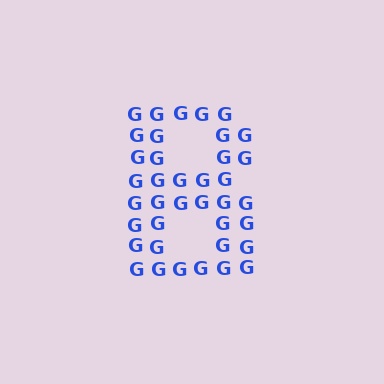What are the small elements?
The small elements are letter G's.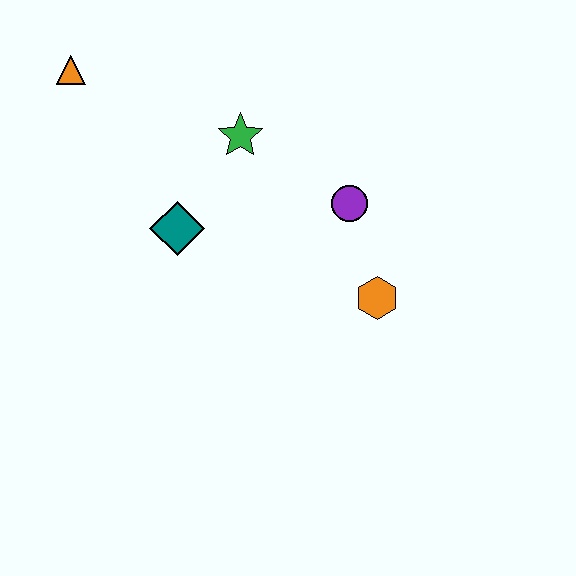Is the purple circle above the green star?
No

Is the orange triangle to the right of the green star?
No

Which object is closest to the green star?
The teal diamond is closest to the green star.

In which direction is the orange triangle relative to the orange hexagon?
The orange triangle is to the left of the orange hexagon.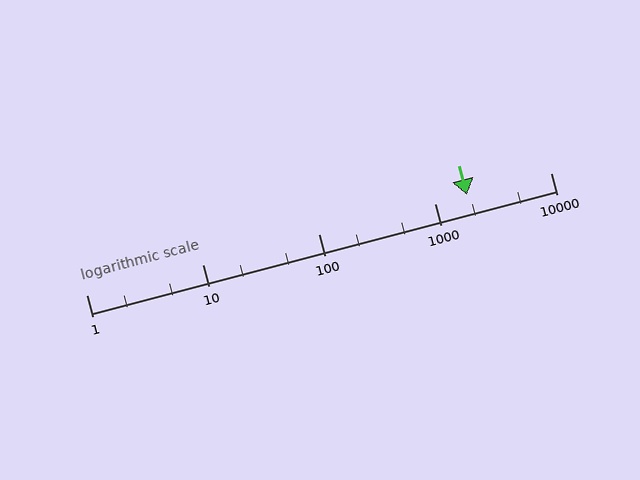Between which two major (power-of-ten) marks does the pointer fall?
The pointer is between 1000 and 10000.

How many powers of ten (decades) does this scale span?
The scale spans 4 decades, from 1 to 10000.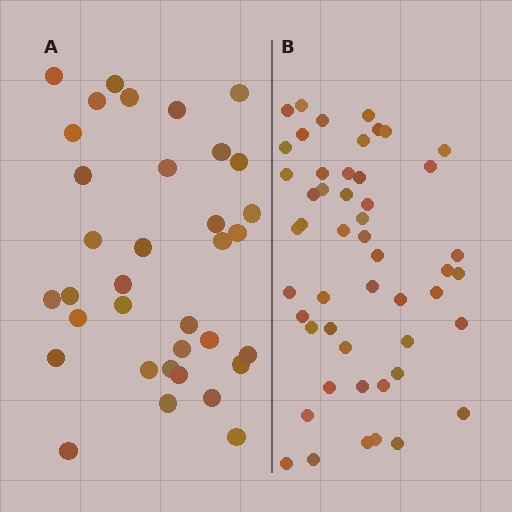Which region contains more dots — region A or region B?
Region B (the right region) has more dots.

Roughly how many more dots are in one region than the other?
Region B has approximately 15 more dots than region A.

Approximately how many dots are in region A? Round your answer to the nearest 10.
About 40 dots. (The exact count is 35, which rounds to 40.)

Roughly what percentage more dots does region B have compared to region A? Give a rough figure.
About 45% more.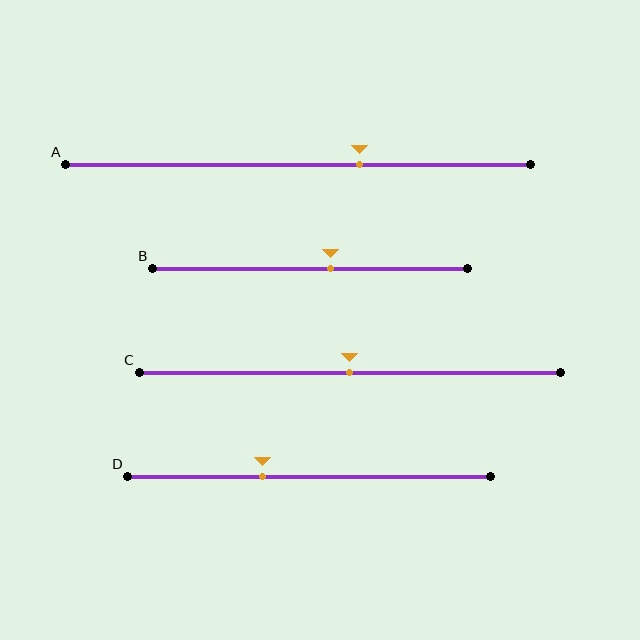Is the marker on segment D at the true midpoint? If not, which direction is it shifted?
No, the marker on segment D is shifted to the left by about 13% of the segment length.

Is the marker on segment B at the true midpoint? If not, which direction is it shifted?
No, the marker on segment B is shifted to the right by about 7% of the segment length.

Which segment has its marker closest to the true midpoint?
Segment C has its marker closest to the true midpoint.